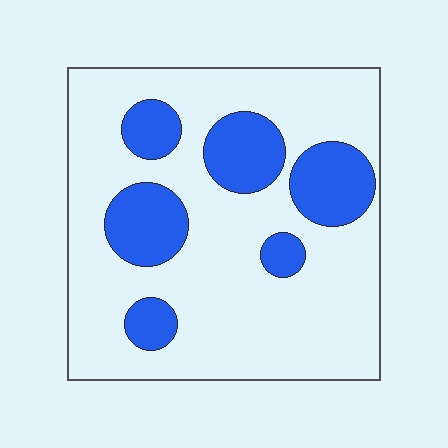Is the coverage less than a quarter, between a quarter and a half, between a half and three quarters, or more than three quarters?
Less than a quarter.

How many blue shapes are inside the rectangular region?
6.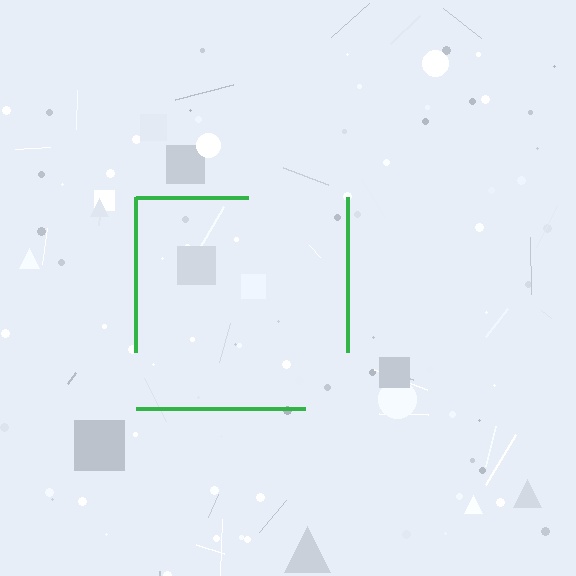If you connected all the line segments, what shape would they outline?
They would outline a square.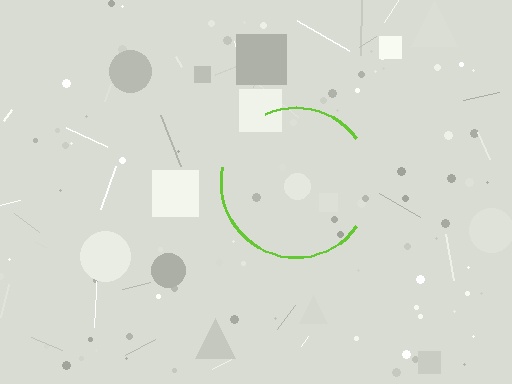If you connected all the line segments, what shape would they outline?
They would outline a circle.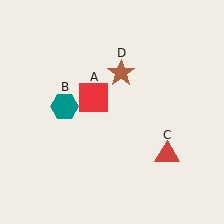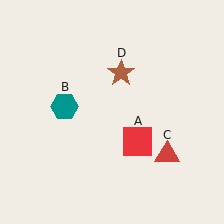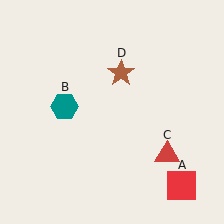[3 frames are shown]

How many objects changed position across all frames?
1 object changed position: red square (object A).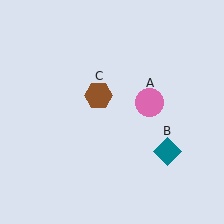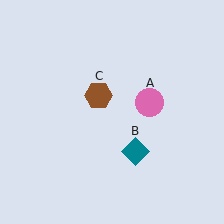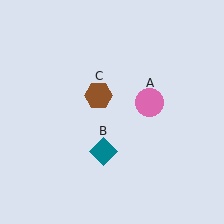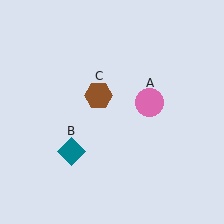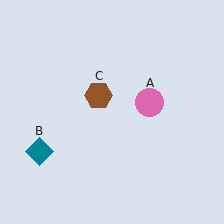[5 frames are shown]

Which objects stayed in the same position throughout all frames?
Pink circle (object A) and brown hexagon (object C) remained stationary.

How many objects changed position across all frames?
1 object changed position: teal diamond (object B).